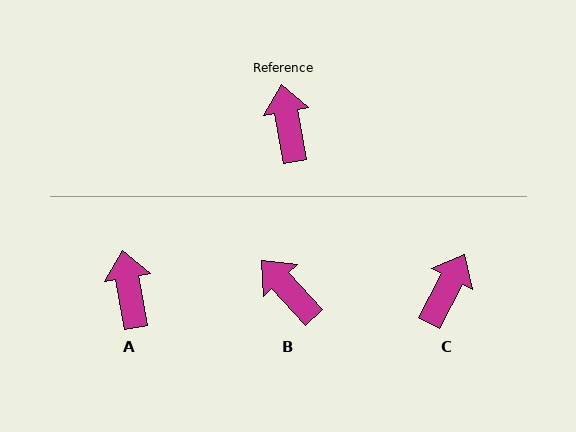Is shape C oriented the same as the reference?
No, it is off by about 37 degrees.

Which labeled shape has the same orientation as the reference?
A.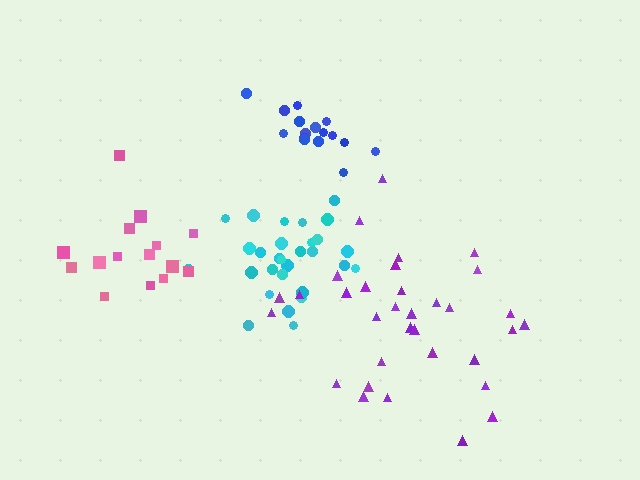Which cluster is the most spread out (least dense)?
Purple.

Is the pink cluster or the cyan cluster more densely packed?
Cyan.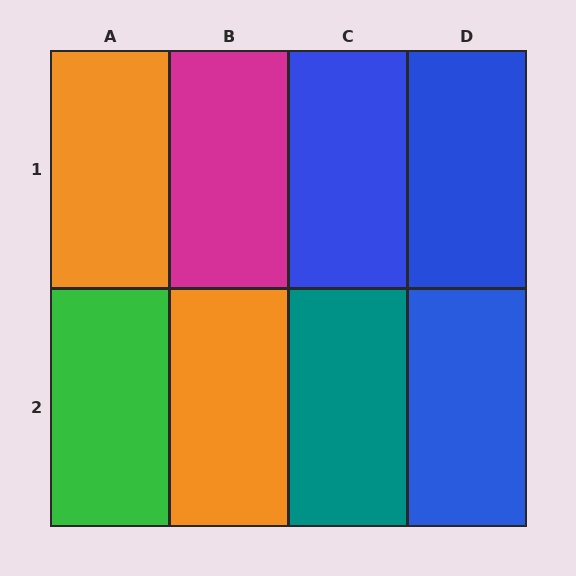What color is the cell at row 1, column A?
Orange.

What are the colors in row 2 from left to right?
Green, orange, teal, blue.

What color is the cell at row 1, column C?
Blue.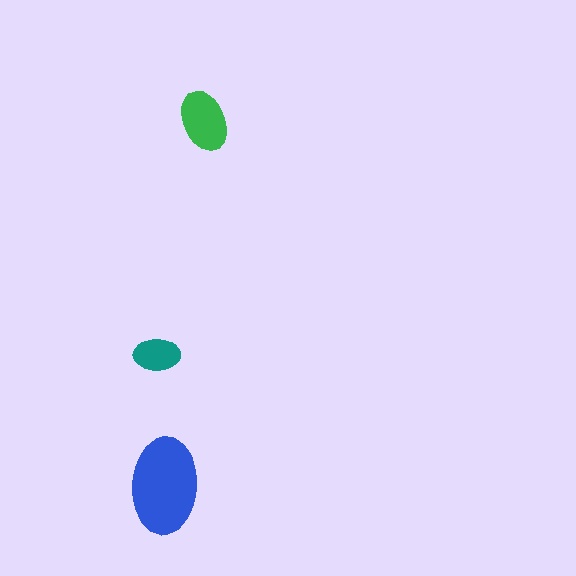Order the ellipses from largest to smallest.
the blue one, the green one, the teal one.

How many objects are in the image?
There are 3 objects in the image.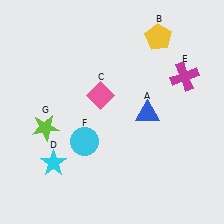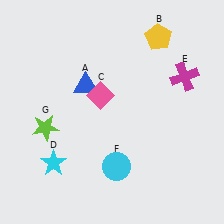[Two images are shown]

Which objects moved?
The objects that moved are: the blue triangle (A), the cyan circle (F).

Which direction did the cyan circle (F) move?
The cyan circle (F) moved right.